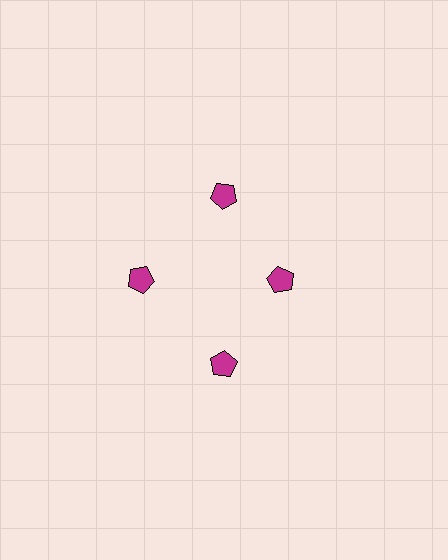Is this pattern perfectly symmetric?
No. The 4 magenta pentagons are arranged in a ring, but one element near the 3 o'clock position is pulled inward toward the center, breaking the 4-fold rotational symmetry.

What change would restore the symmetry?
The symmetry would be restored by moving it outward, back onto the ring so that all 4 pentagons sit at equal angles and equal distance from the center.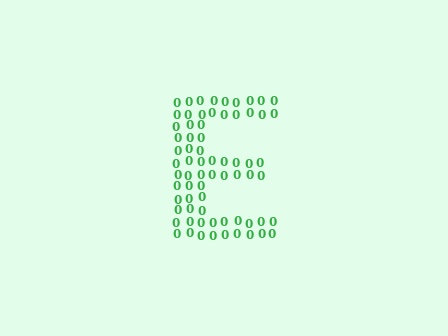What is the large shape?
The large shape is the letter E.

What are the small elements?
The small elements are digit 0's.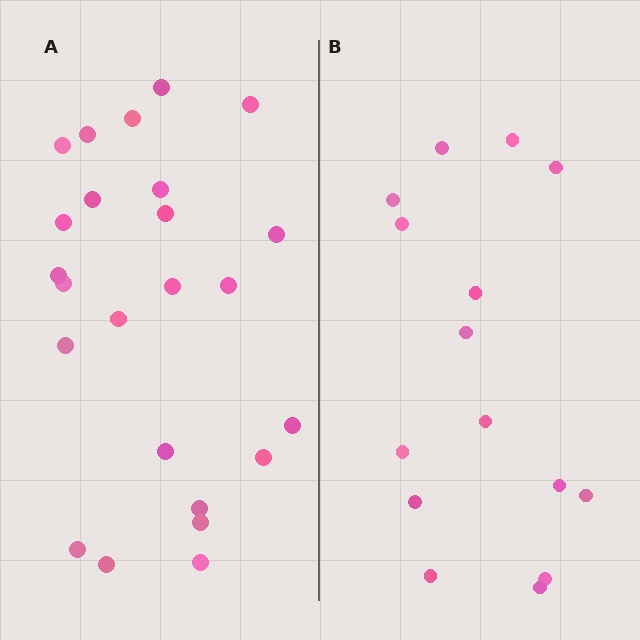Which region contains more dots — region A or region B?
Region A (the left region) has more dots.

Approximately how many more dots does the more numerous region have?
Region A has roughly 8 or so more dots than region B.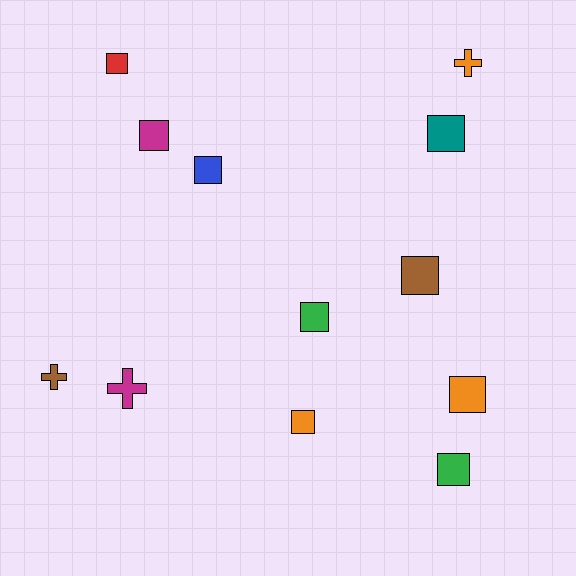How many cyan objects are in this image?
There are no cyan objects.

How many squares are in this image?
There are 9 squares.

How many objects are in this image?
There are 12 objects.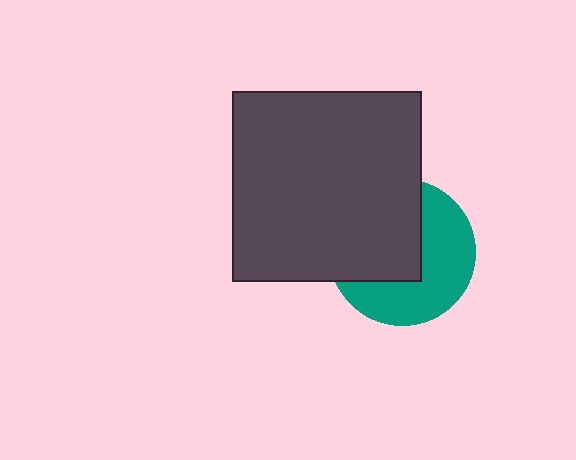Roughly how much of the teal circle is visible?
About half of it is visible (roughly 51%).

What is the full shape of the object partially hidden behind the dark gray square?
The partially hidden object is a teal circle.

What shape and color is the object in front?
The object in front is a dark gray square.